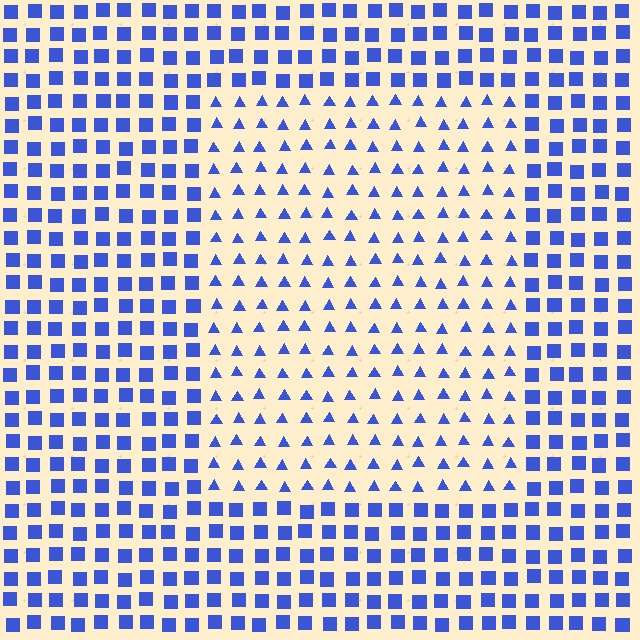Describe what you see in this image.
The image is filled with small blue elements arranged in a uniform grid. A rectangle-shaped region contains triangles, while the surrounding area contains squares. The boundary is defined purely by the change in element shape.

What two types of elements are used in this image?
The image uses triangles inside the rectangle region and squares outside it.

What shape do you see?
I see a rectangle.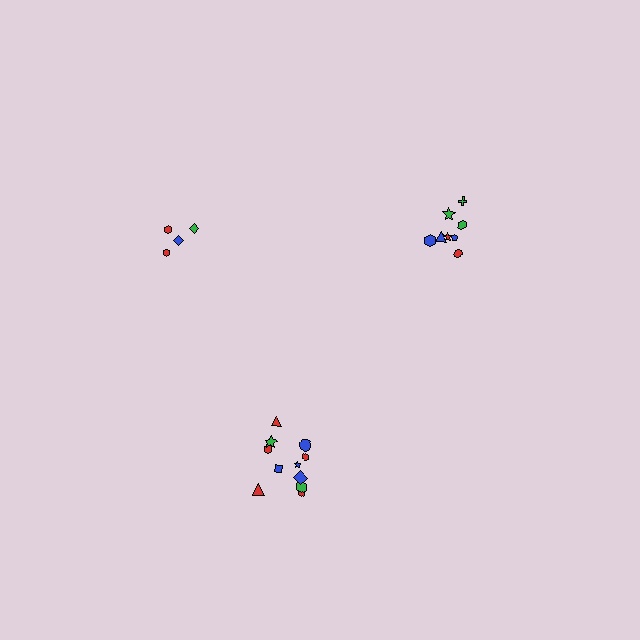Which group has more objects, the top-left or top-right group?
The top-right group.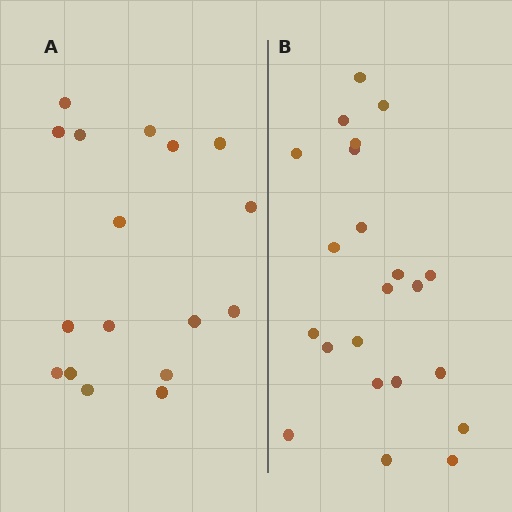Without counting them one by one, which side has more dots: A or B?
Region B (the right region) has more dots.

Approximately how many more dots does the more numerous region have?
Region B has about 5 more dots than region A.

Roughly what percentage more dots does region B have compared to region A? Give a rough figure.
About 30% more.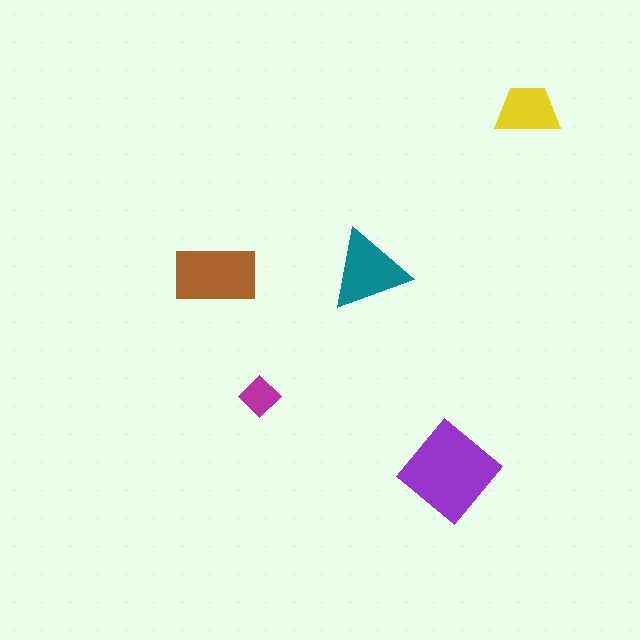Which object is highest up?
The yellow trapezoid is topmost.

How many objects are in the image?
There are 5 objects in the image.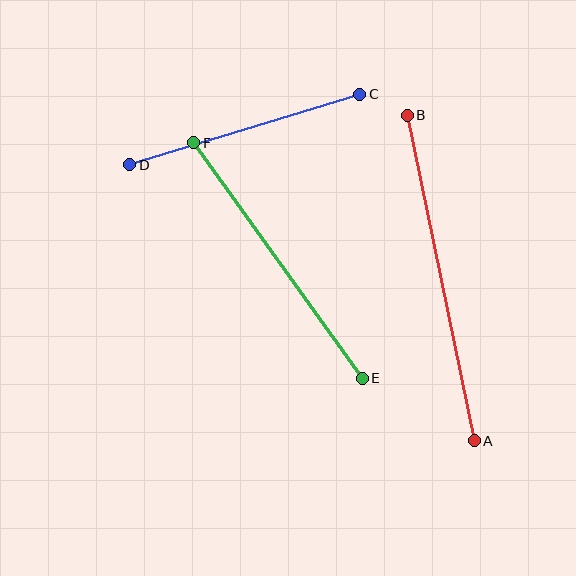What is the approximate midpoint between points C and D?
The midpoint is at approximately (245, 130) pixels.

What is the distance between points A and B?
The distance is approximately 332 pixels.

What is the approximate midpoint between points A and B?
The midpoint is at approximately (441, 278) pixels.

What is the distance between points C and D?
The distance is approximately 241 pixels.